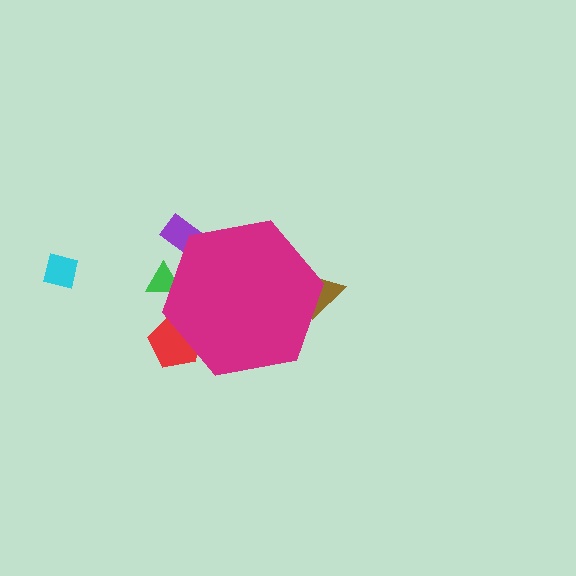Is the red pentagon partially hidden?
Yes, the red pentagon is partially hidden behind the magenta hexagon.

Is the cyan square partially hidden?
No, the cyan square is fully visible.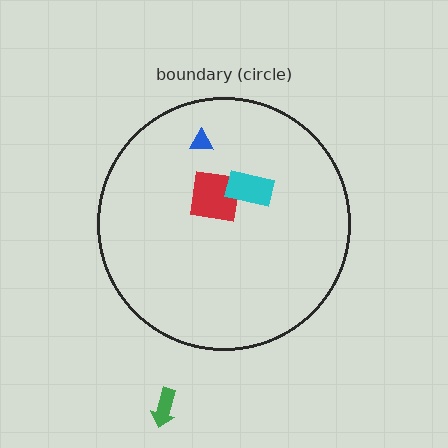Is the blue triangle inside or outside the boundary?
Inside.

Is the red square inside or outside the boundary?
Inside.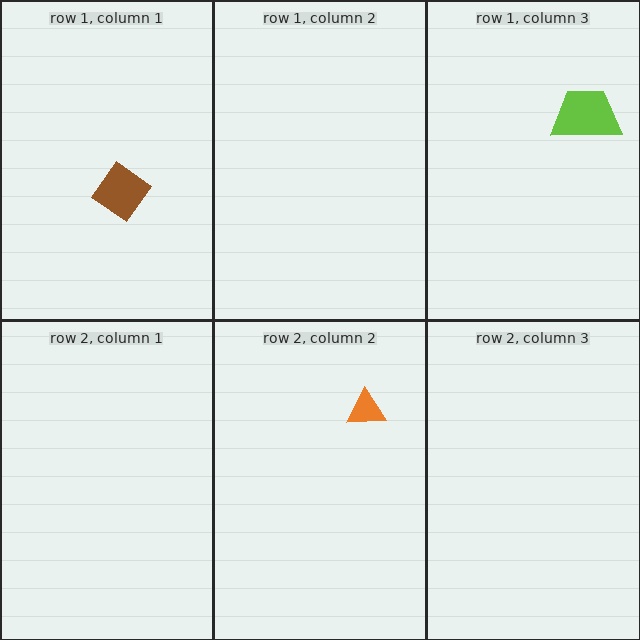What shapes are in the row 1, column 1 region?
The brown diamond.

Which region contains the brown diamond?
The row 1, column 1 region.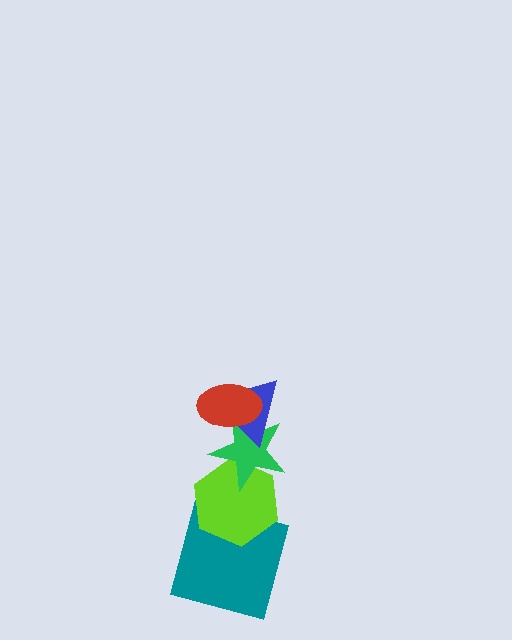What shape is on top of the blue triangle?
The red ellipse is on top of the blue triangle.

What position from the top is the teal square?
The teal square is 5th from the top.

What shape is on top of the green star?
The blue triangle is on top of the green star.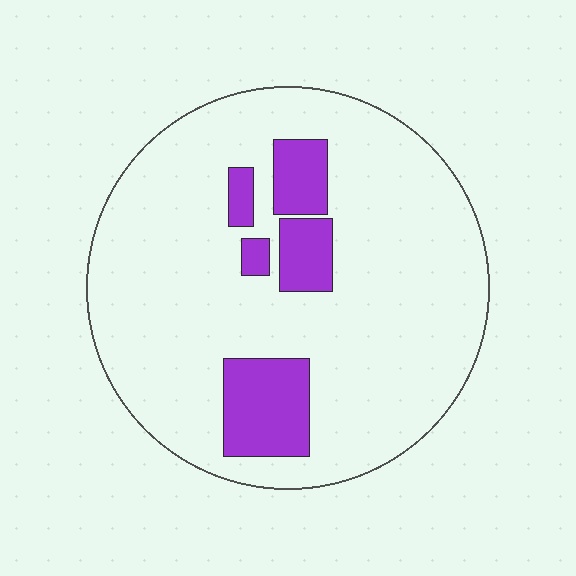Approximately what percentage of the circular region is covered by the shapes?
Approximately 15%.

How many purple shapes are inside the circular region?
5.